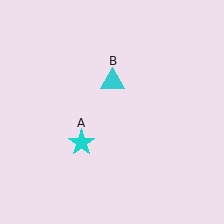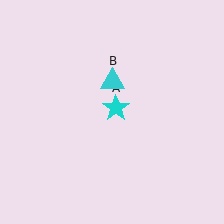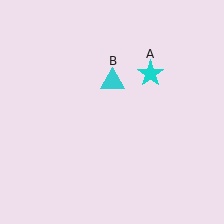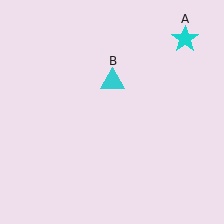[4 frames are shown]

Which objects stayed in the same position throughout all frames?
Cyan triangle (object B) remained stationary.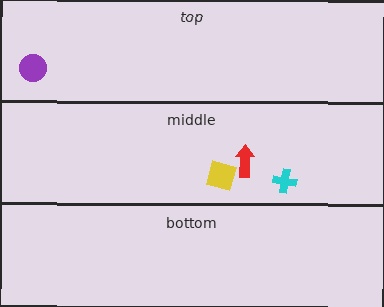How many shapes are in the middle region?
3.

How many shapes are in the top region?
1.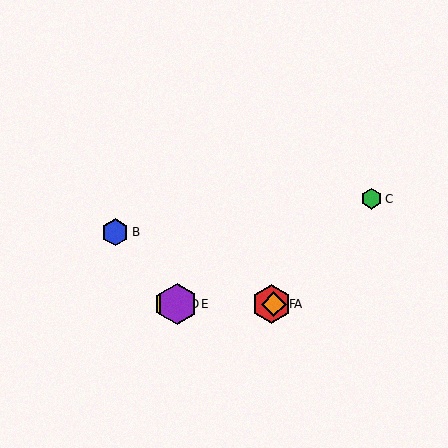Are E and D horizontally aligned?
Yes, both are at y≈304.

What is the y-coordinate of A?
Object A is at y≈304.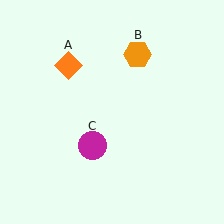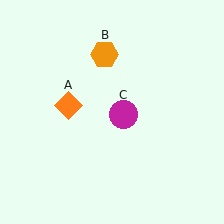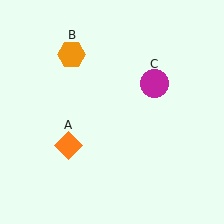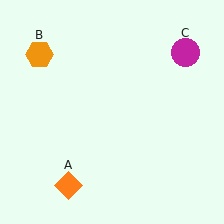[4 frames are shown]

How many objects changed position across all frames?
3 objects changed position: orange diamond (object A), orange hexagon (object B), magenta circle (object C).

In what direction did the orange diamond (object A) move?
The orange diamond (object A) moved down.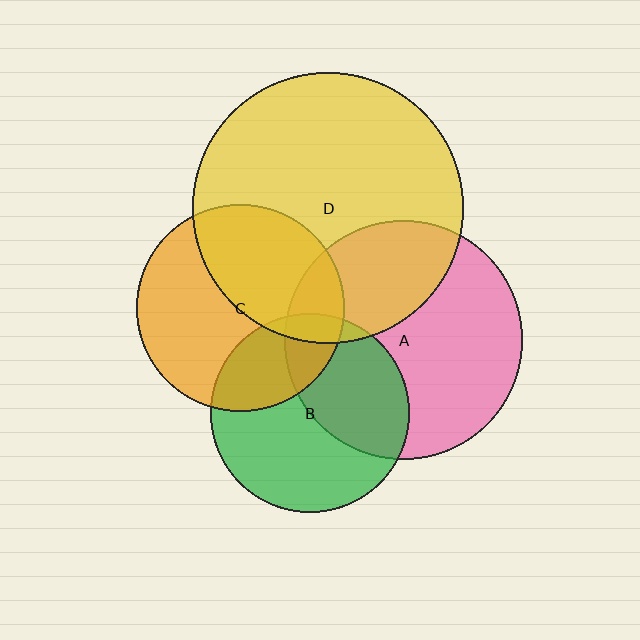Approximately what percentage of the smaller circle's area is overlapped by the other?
Approximately 35%.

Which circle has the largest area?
Circle D (yellow).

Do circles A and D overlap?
Yes.